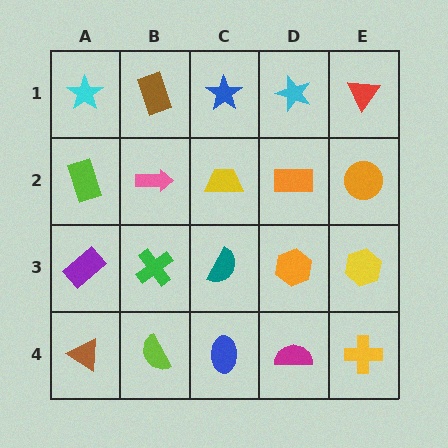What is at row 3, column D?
An orange hexagon.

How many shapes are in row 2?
5 shapes.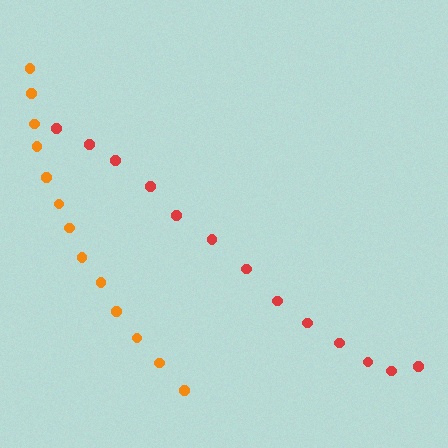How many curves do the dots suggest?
There are 2 distinct paths.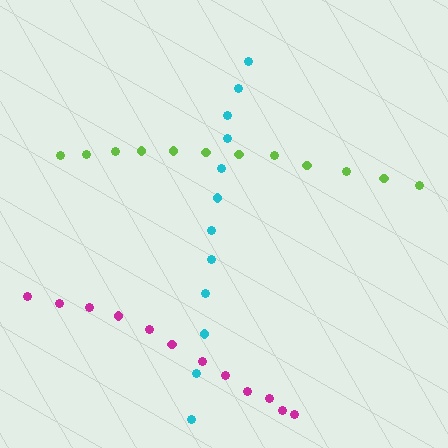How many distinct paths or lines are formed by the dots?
There are 3 distinct paths.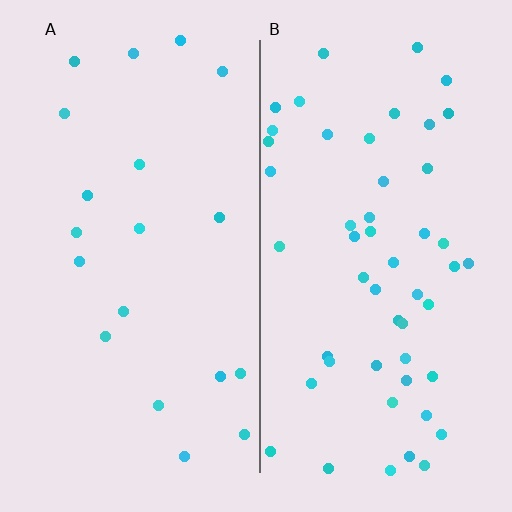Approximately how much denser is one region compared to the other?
Approximately 2.6× — region B over region A.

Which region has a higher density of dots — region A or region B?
B (the right).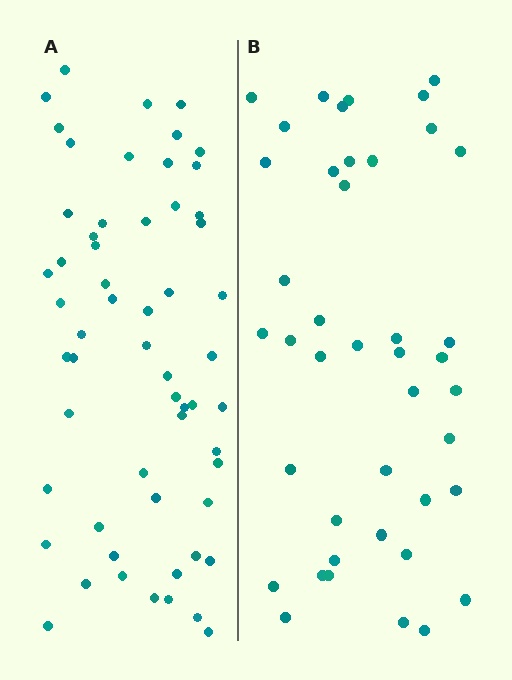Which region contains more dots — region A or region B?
Region A (the left region) has more dots.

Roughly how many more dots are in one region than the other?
Region A has approximately 15 more dots than region B.